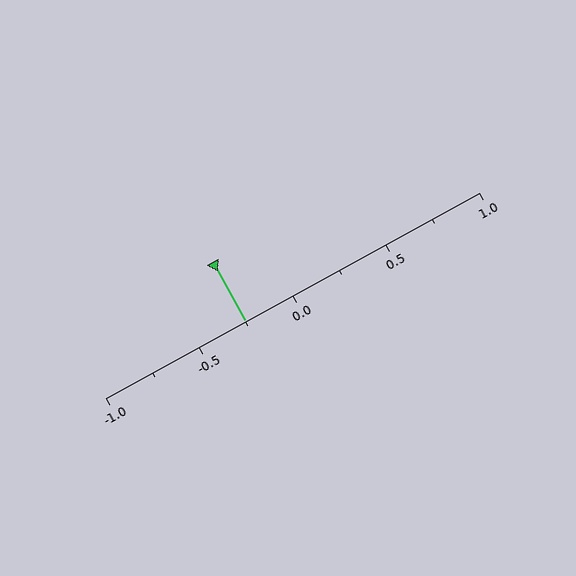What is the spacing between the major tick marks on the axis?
The major ticks are spaced 0.5 apart.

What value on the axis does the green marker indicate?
The marker indicates approximately -0.25.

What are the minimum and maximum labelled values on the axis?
The axis runs from -1.0 to 1.0.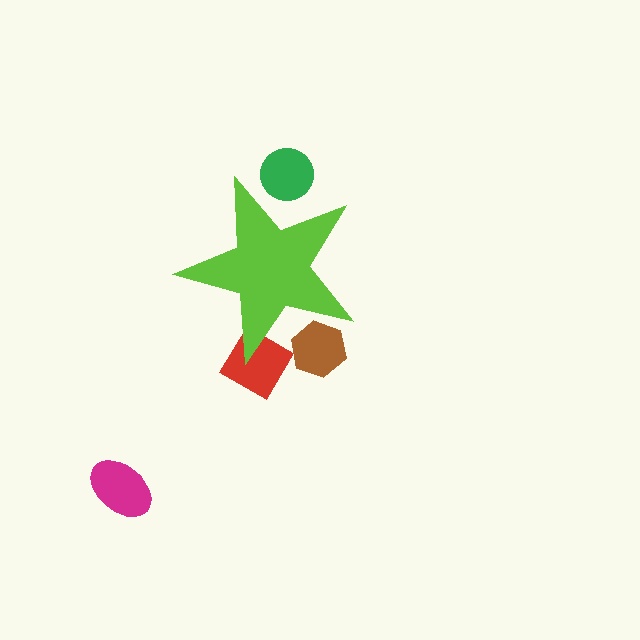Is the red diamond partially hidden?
Yes, the red diamond is partially hidden behind the lime star.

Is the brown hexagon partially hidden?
Yes, the brown hexagon is partially hidden behind the lime star.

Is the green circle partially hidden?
Yes, the green circle is partially hidden behind the lime star.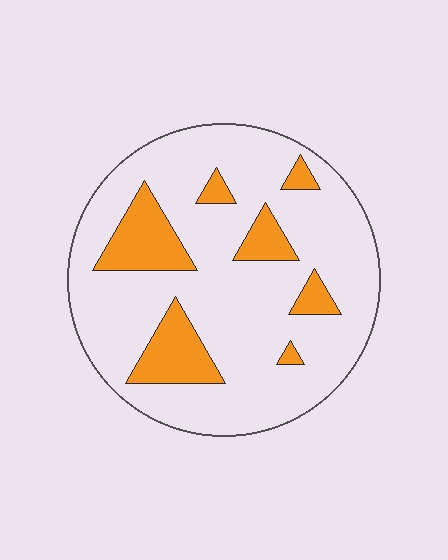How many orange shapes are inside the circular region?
7.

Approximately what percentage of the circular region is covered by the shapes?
Approximately 20%.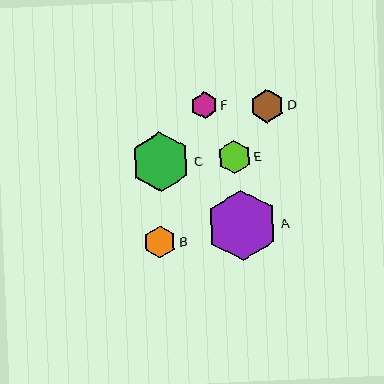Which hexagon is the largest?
Hexagon A is the largest with a size of approximately 71 pixels.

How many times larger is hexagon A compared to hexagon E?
Hexagon A is approximately 2.2 times the size of hexagon E.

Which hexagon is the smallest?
Hexagon F is the smallest with a size of approximately 26 pixels.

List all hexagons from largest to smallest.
From largest to smallest: A, C, D, E, B, F.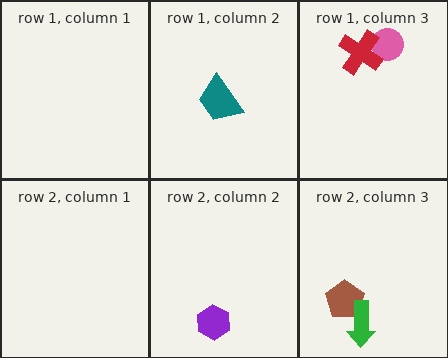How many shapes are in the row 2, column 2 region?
1.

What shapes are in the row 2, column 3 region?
The brown pentagon, the green arrow.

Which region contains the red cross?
The row 1, column 3 region.